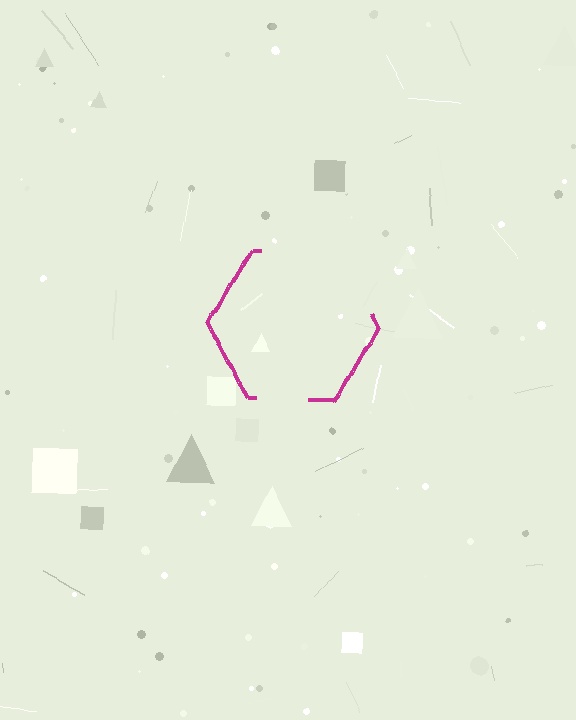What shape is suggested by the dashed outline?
The dashed outline suggests a hexagon.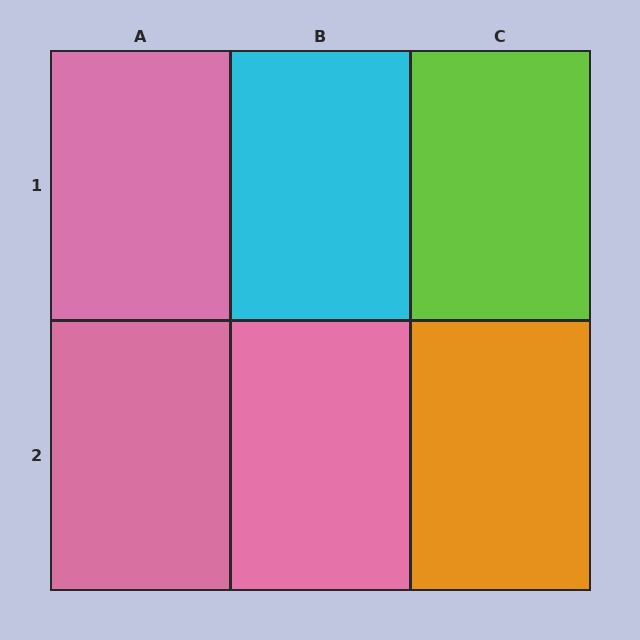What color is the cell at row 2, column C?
Orange.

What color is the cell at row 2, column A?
Pink.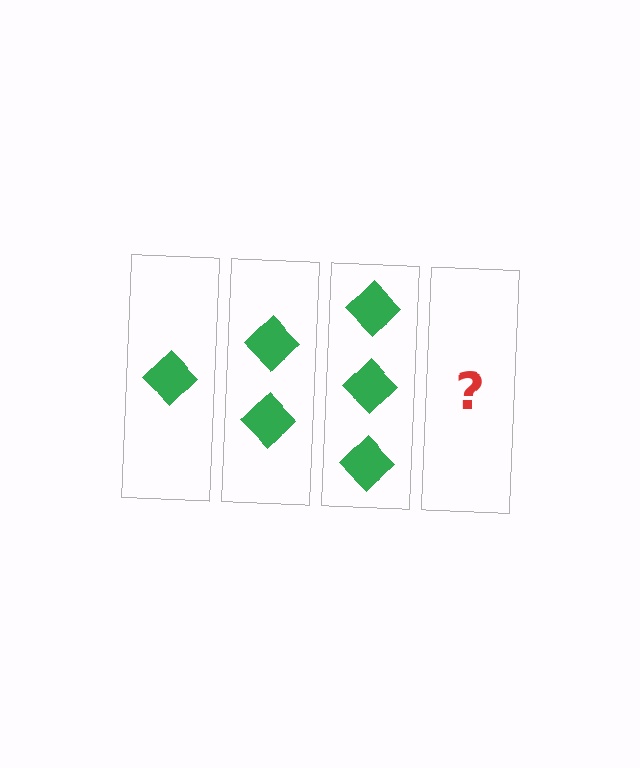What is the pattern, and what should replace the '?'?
The pattern is that each step adds one more diamond. The '?' should be 4 diamonds.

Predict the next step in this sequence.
The next step is 4 diamonds.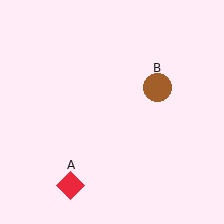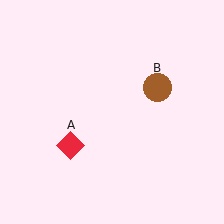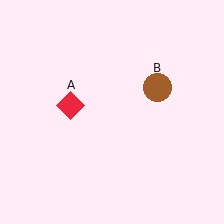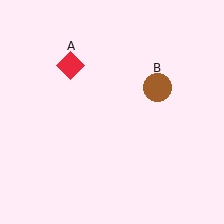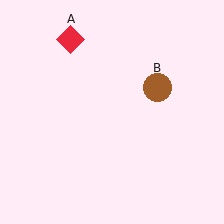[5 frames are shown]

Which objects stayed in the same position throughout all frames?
Brown circle (object B) remained stationary.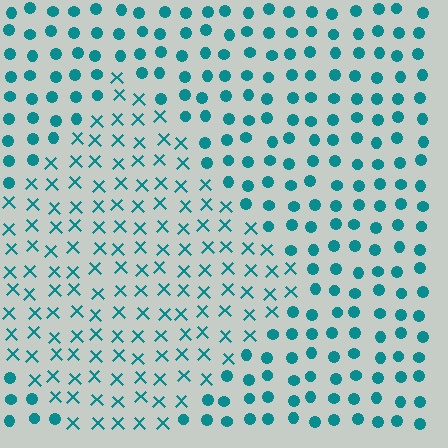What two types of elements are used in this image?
The image uses X marks inside the diamond region and circles outside it.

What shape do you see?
I see a diamond.